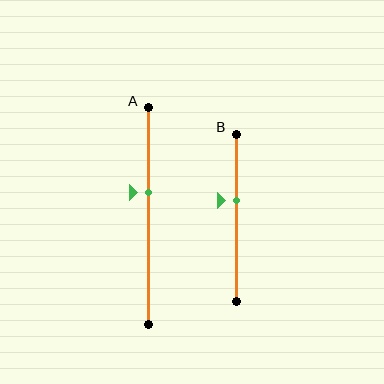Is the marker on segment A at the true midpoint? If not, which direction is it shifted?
No, the marker on segment A is shifted upward by about 11% of the segment length.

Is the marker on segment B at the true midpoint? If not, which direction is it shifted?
No, the marker on segment B is shifted upward by about 10% of the segment length.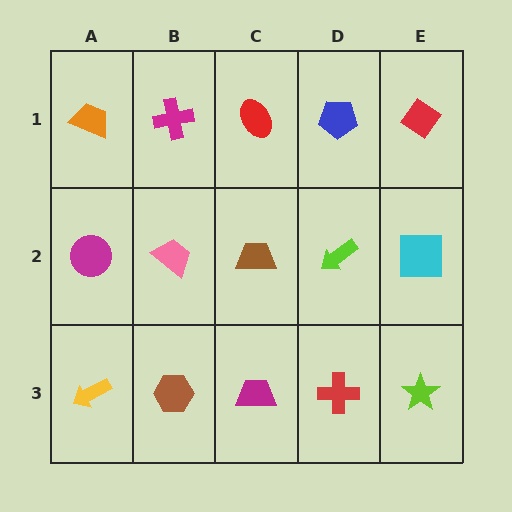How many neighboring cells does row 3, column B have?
3.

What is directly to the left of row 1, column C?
A magenta cross.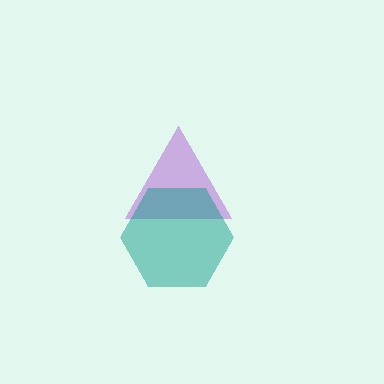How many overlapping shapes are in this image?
There are 2 overlapping shapes in the image.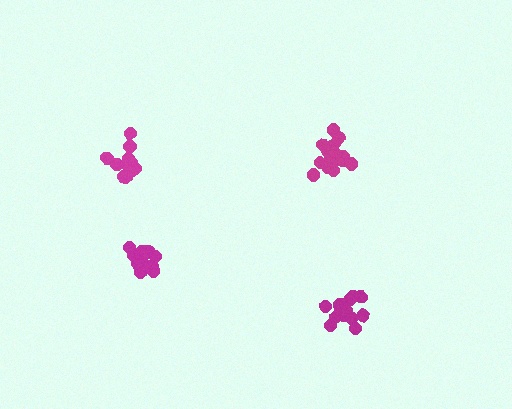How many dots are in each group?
Group 1: 14 dots, Group 2: 10 dots, Group 3: 15 dots, Group 4: 11 dots (50 total).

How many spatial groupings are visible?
There are 4 spatial groupings.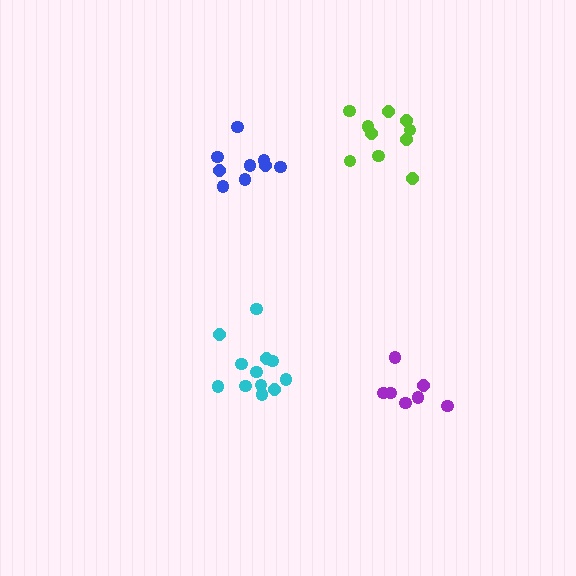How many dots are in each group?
Group 1: 7 dots, Group 2: 10 dots, Group 3: 12 dots, Group 4: 9 dots (38 total).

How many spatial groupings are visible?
There are 4 spatial groupings.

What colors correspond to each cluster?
The clusters are colored: purple, lime, cyan, blue.